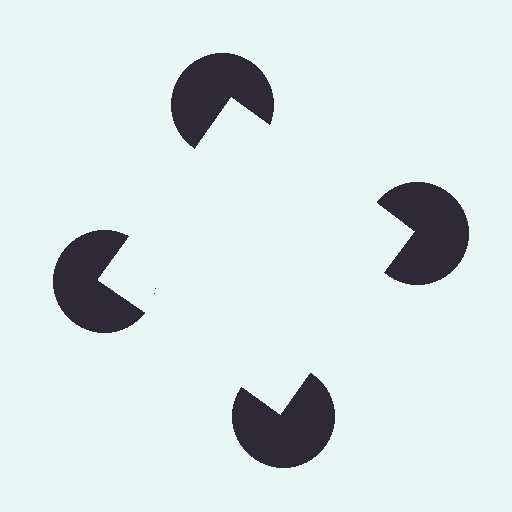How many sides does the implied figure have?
4 sides.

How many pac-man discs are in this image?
There are 4 — one at each vertex of the illusory square.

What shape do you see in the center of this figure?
An illusory square — its edges are inferred from the aligned wedge cuts in the pac-man discs, not physically drawn.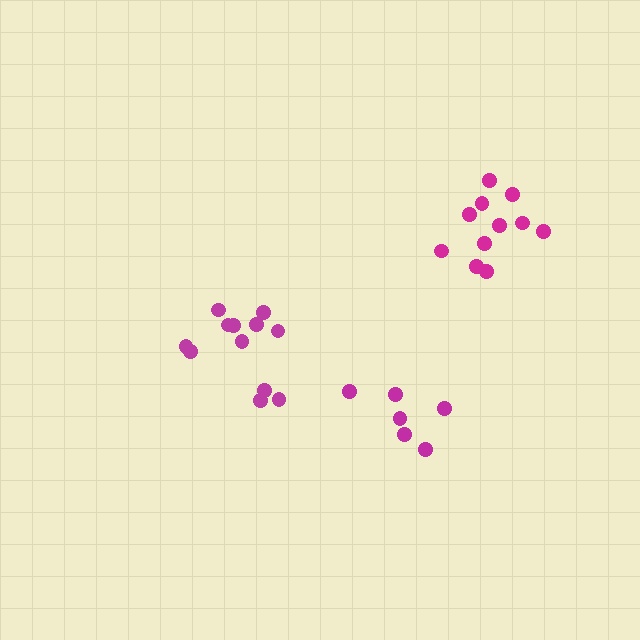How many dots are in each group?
Group 1: 12 dots, Group 2: 11 dots, Group 3: 6 dots (29 total).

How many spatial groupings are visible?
There are 3 spatial groupings.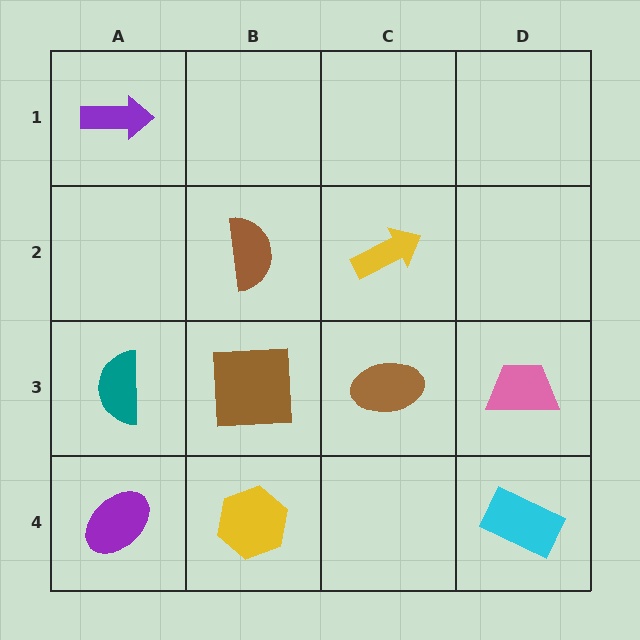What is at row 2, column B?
A brown semicircle.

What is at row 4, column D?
A cyan rectangle.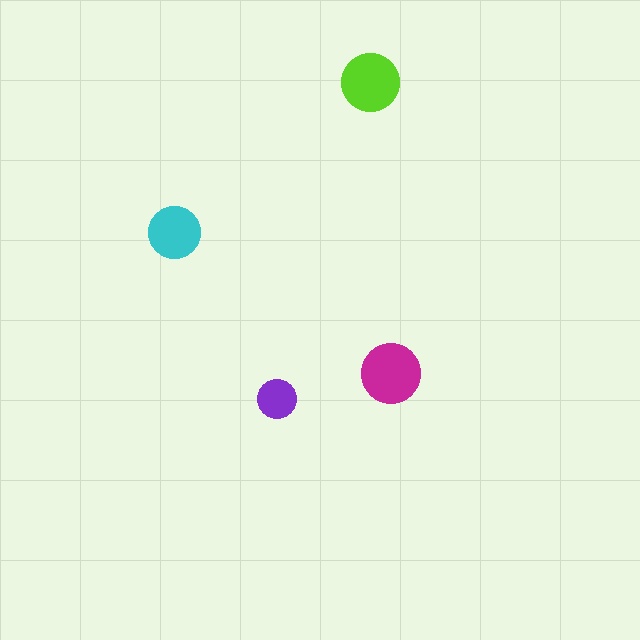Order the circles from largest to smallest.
the magenta one, the lime one, the cyan one, the purple one.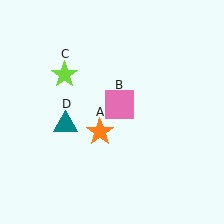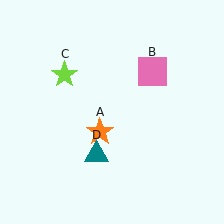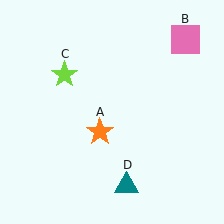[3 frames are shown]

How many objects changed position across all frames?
2 objects changed position: pink square (object B), teal triangle (object D).